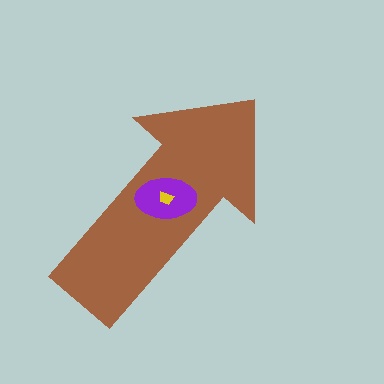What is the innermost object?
The yellow trapezoid.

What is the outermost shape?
The brown arrow.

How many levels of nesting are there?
3.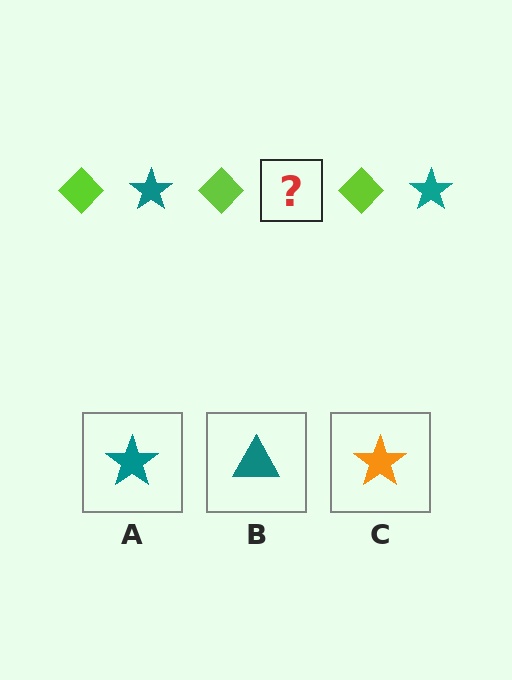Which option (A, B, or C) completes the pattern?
A.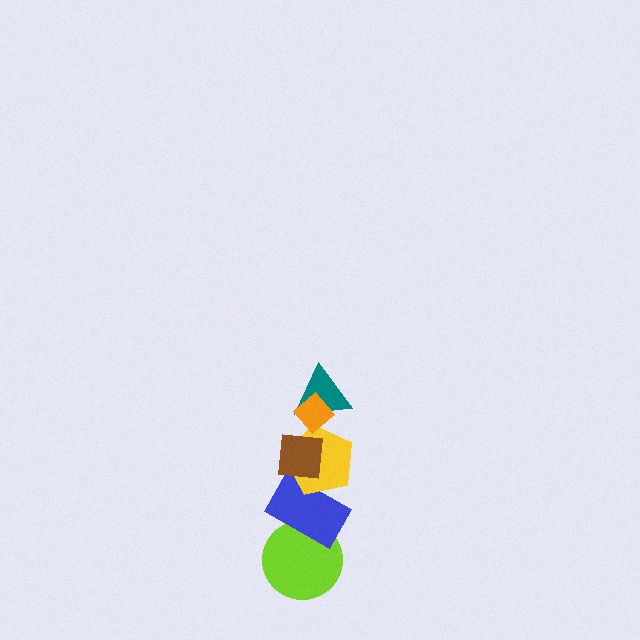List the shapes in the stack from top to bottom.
From top to bottom: the orange diamond, the teal triangle, the brown square, the yellow pentagon, the blue rectangle, the lime circle.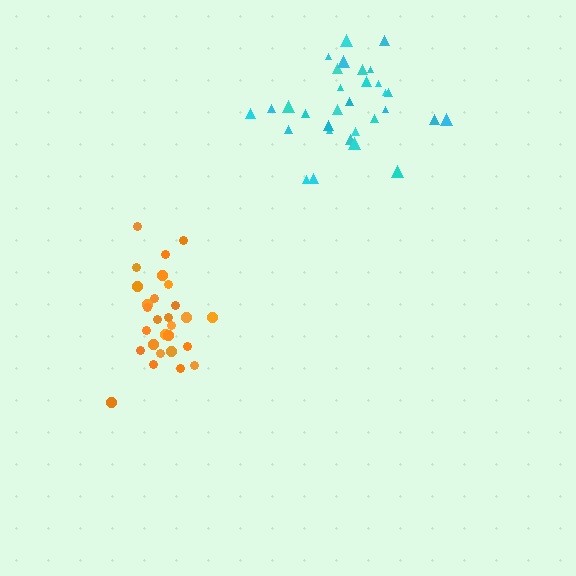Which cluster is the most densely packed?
Orange.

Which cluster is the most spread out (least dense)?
Cyan.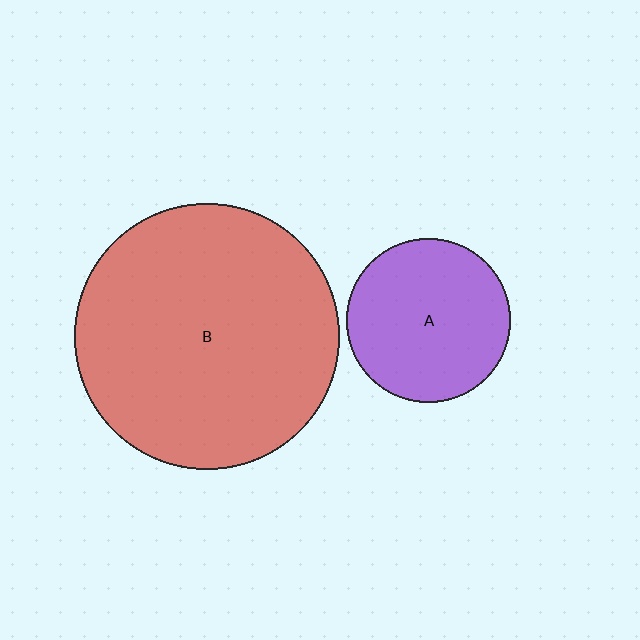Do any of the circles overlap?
No, none of the circles overlap.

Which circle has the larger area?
Circle B (red).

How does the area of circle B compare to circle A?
Approximately 2.6 times.